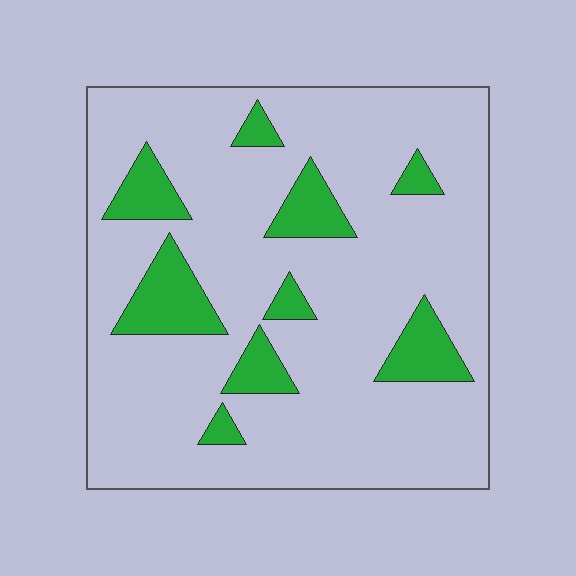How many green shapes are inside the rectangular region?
9.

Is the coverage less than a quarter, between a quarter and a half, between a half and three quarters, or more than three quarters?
Less than a quarter.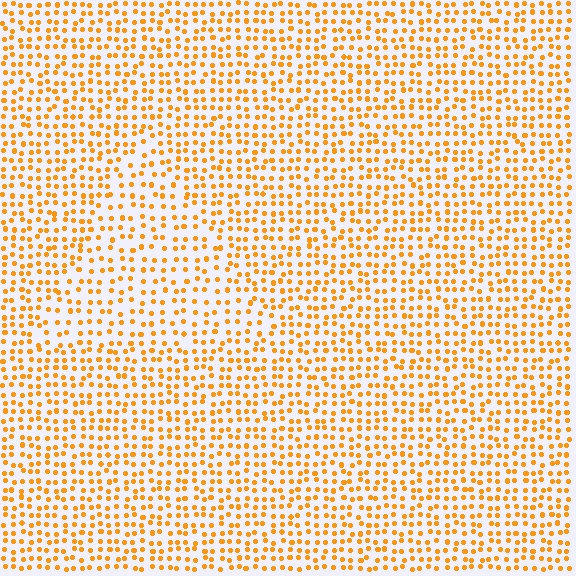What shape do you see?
I see a triangle.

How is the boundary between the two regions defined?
The boundary is defined by a change in element density (approximately 1.5x ratio). All elements are the same color, size, and shape.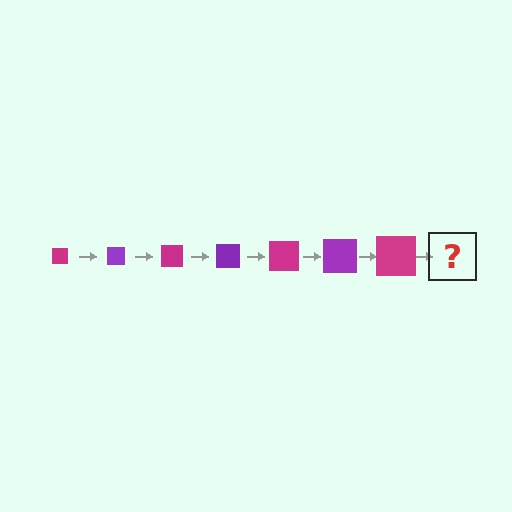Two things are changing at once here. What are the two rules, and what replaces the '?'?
The two rules are that the square grows larger each step and the color cycles through magenta and purple. The '?' should be a purple square, larger than the previous one.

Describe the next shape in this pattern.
It should be a purple square, larger than the previous one.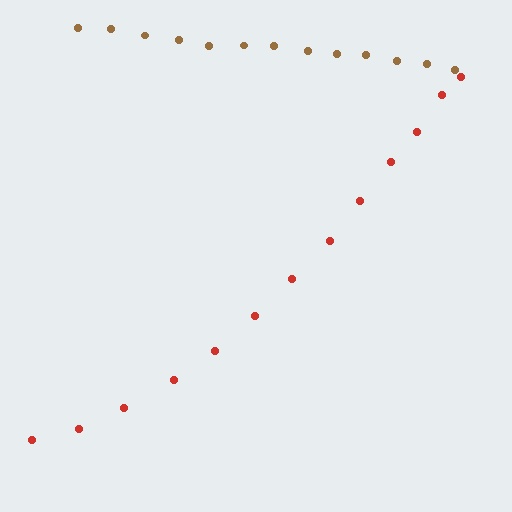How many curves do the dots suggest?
There are 2 distinct paths.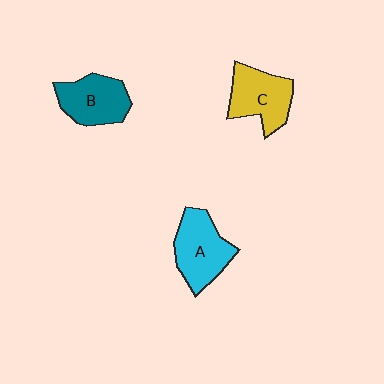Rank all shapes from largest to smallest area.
From largest to smallest: A (cyan), C (yellow), B (teal).